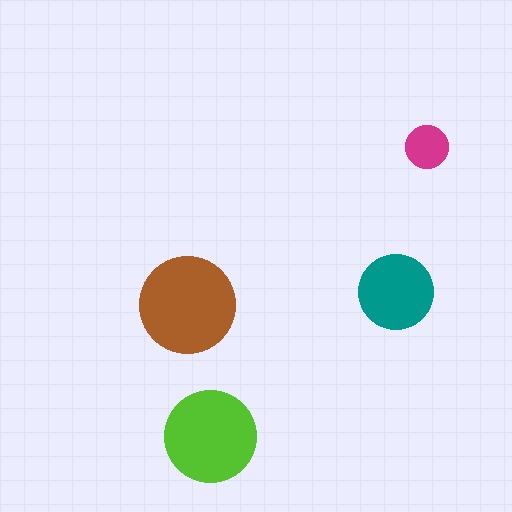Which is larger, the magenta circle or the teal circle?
The teal one.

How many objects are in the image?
There are 4 objects in the image.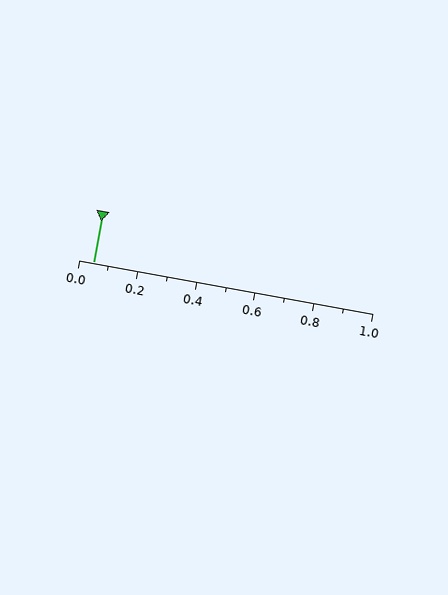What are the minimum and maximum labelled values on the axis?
The axis runs from 0.0 to 1.0.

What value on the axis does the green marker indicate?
The marker indicates approximately 0.05.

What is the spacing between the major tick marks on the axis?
The major ticks are spaced 0.2 apart.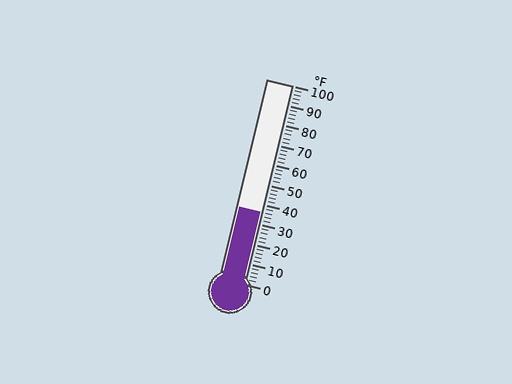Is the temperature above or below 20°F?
The temperature is above 20°F.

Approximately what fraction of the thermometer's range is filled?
The thermometer is filled to approximately 35% of its range.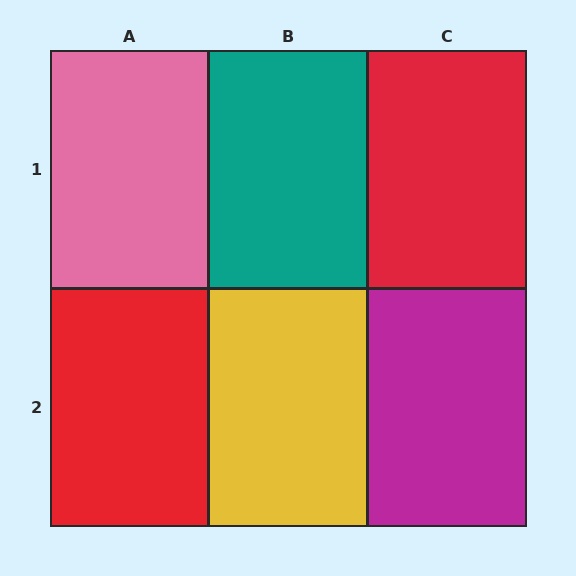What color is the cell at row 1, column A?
Pink.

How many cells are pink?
1 cell is pink.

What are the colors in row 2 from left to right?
Red, yellow, magenta.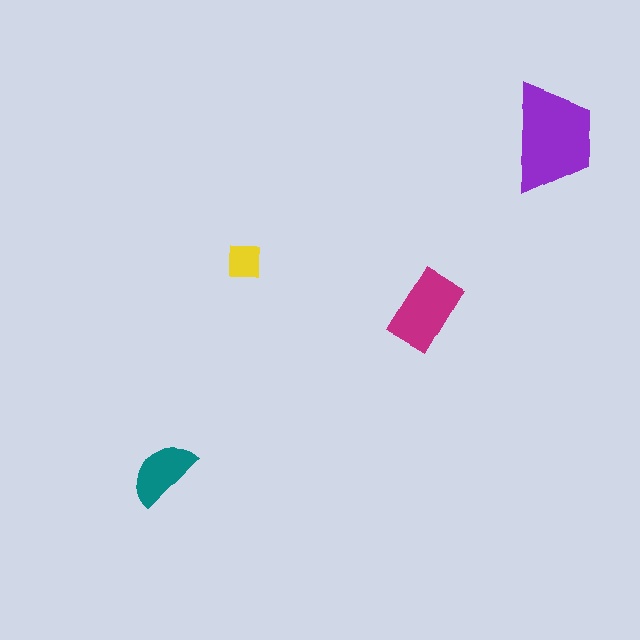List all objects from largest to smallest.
The purple trapezoid, the magenta rectangle, the teal semicircle, the yellow square.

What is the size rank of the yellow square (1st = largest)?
4th.